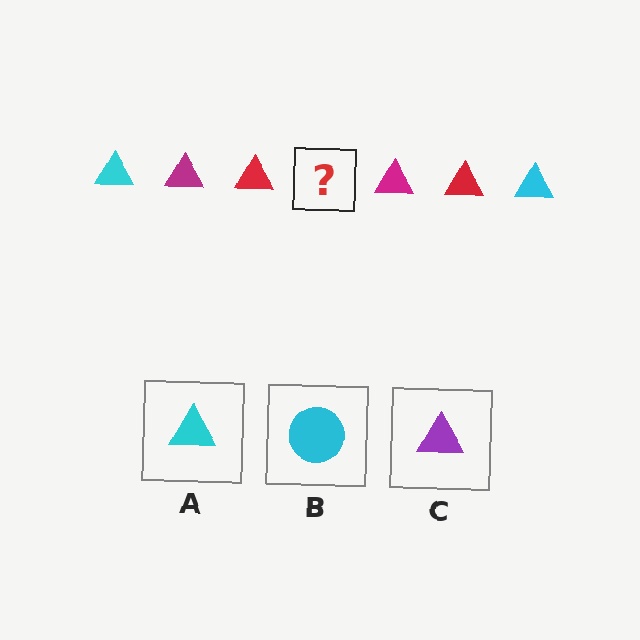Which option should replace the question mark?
Option A.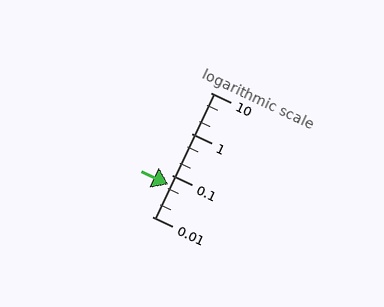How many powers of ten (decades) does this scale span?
The scale spans 3 decades, from 0.01 to 10.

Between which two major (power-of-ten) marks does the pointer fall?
The pointer is between 0.01 and 0.1.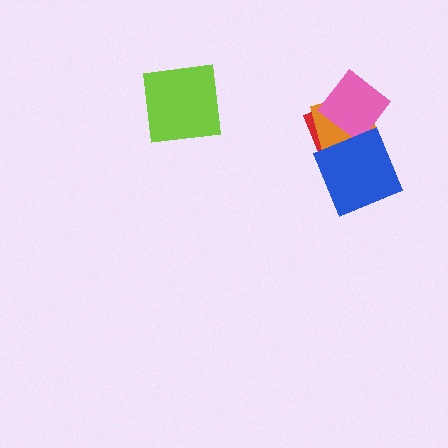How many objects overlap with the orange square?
3 objects overlap with the orange square.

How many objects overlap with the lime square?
0 objects overlap with the lime square.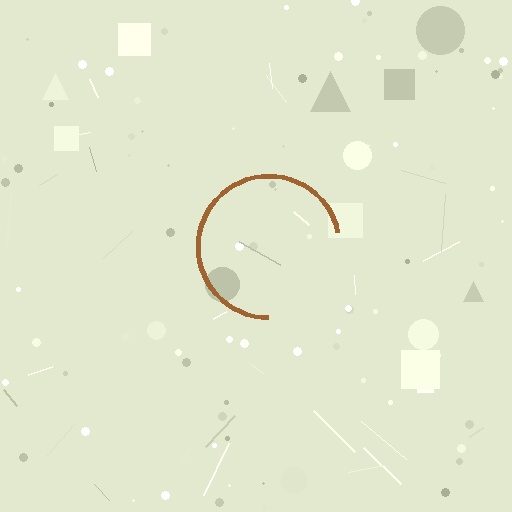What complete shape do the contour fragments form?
The contour fragments form a circle.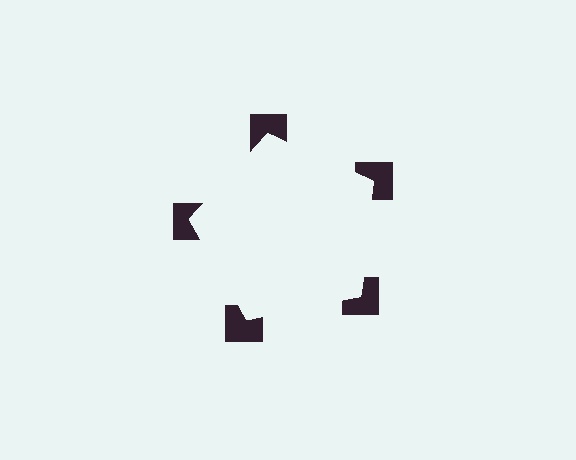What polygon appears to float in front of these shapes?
An illusory pentagon — its edges are inferred from the aligned wedge cuts in the notched squares, not physically drawn.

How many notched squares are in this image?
There are 5 — one at each vertex of the illusory pentagon.